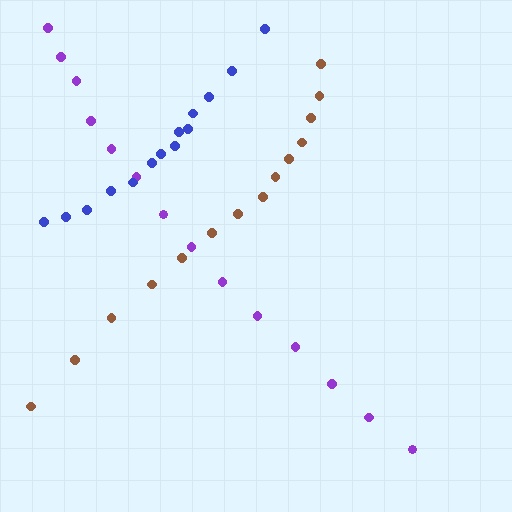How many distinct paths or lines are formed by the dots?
There are 3 distinct paths.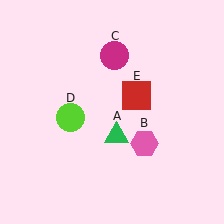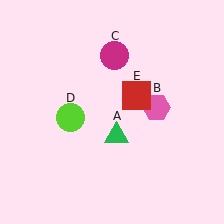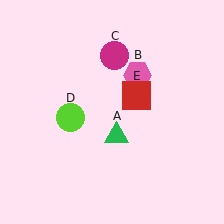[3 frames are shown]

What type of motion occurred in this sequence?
The pink hexagon (object B) rotated counterclockwise around the center of the scene.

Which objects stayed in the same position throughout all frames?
Green triangle (object A) and magenta circle (object C) and lime circle (object D) and red square (object E) remained stationary.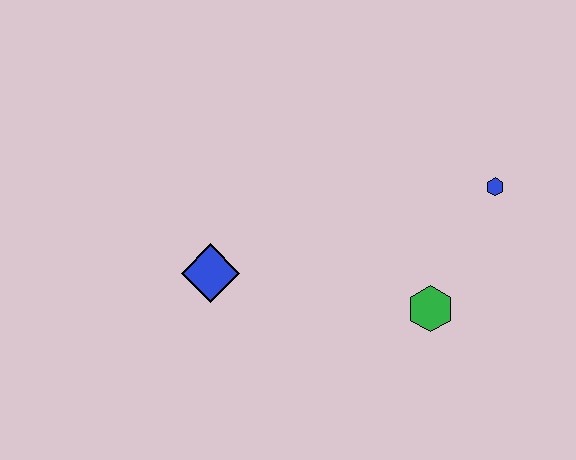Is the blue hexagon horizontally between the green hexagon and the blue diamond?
No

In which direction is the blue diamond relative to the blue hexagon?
The blue diamond is to the left of the blue hexagon.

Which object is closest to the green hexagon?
The blue hexagon is closest to the green hexagon.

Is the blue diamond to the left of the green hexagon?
Yes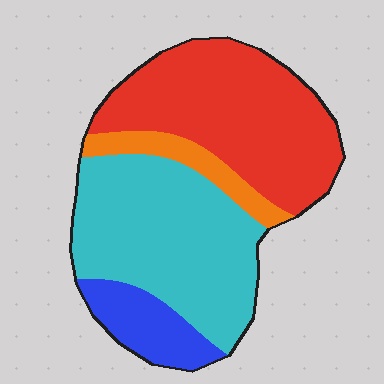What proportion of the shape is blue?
Blue covers about 10% of the shape.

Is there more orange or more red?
Red.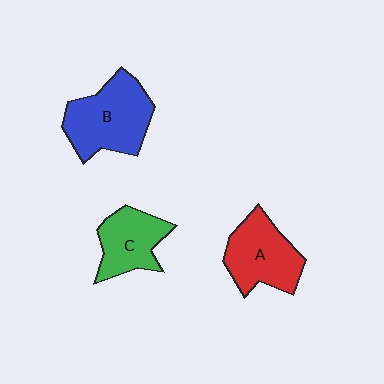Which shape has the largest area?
Shape B (blue).